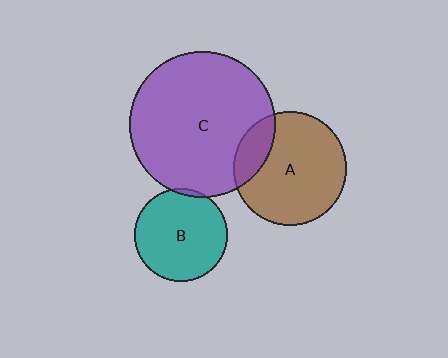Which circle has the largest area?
Circle C (purple).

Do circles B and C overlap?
Yes.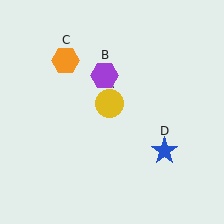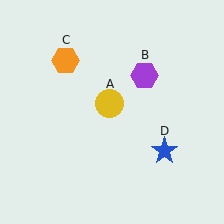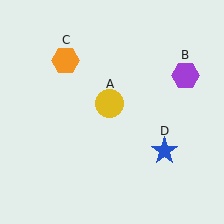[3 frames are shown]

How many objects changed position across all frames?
1 object changed position: purple hexagon (object B).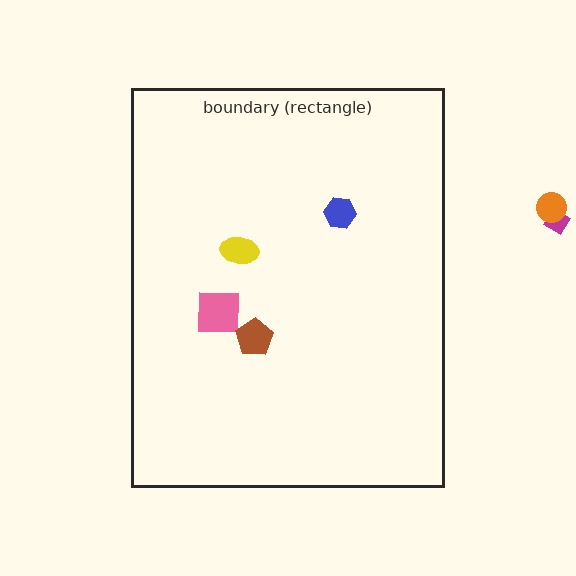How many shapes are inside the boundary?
4 inside, 2 outside.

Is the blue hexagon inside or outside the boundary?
Inside.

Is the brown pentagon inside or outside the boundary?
Inside.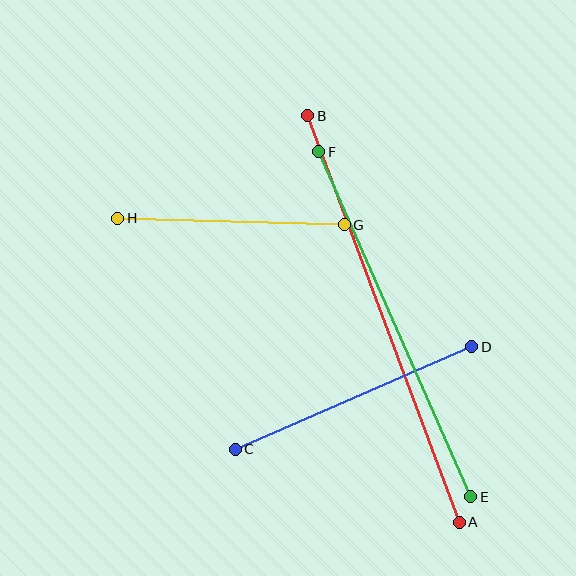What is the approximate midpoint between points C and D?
The midpoint is at approximately (353, 398) pixels.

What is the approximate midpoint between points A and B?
The midpoint is at approximately (384, 319) pixels.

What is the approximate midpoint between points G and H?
The midpoint is at approximately (231, 222) pixels.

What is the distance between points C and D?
The distance is approximately 258 pixels.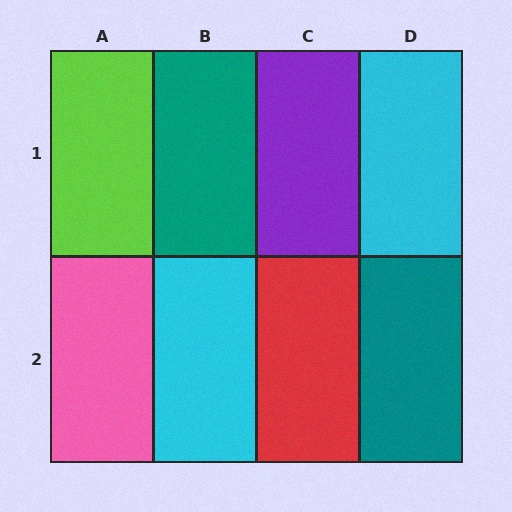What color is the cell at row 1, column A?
Lime.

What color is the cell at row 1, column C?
Purple.